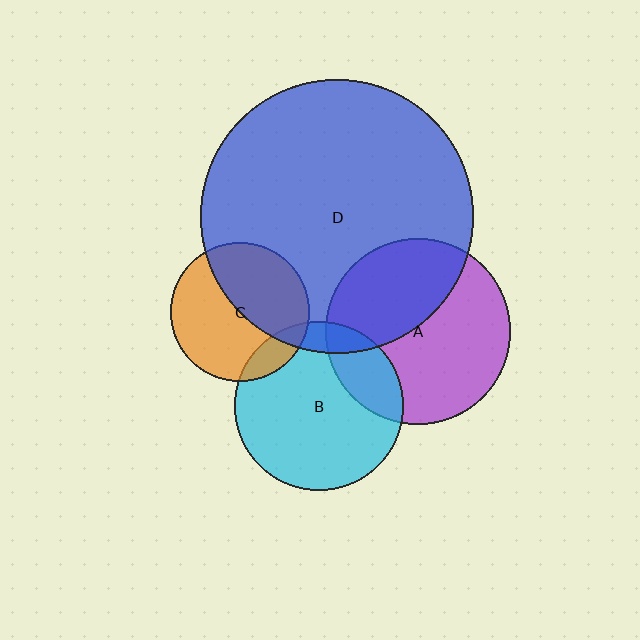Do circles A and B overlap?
Yes.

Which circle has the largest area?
Circle D (blue).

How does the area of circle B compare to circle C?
Approximately 1.5 times.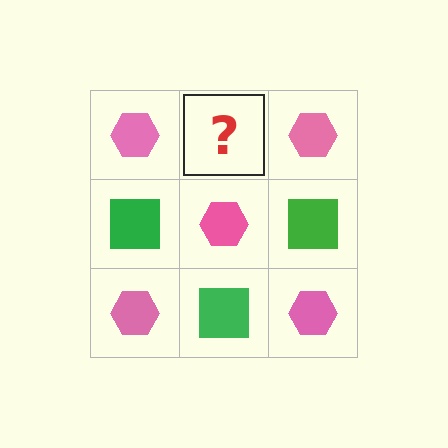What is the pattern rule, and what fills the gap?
The rule is that it alternates pink hexagon and green square in a checkerboard pattern. The gap should be filled with a green square.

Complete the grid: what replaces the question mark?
The question mark should be replaced with a green square.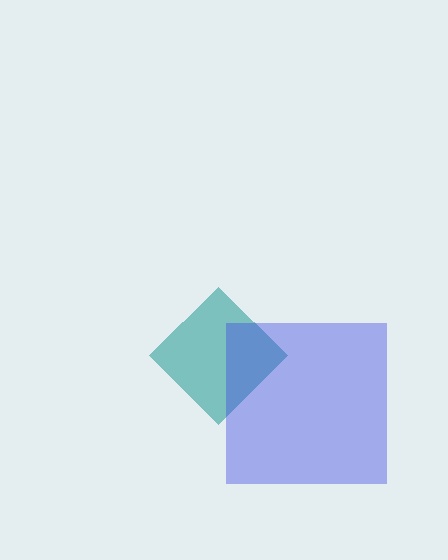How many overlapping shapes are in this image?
There are 2 overlapping shapes in the image.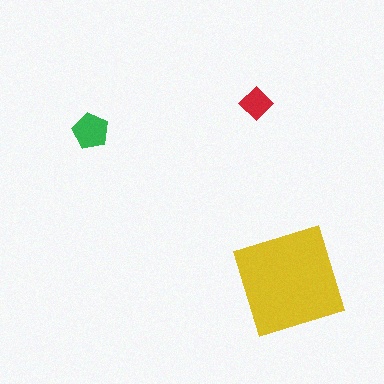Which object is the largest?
The yellow square.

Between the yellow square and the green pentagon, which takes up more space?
The yellow square.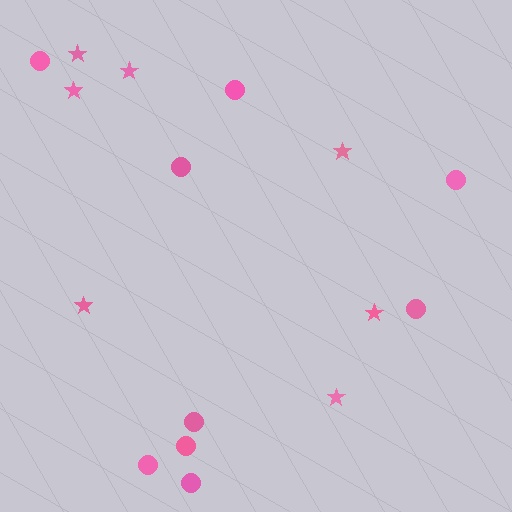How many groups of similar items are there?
There are 2 groups: one group of stars (7) and one group of circles (9).